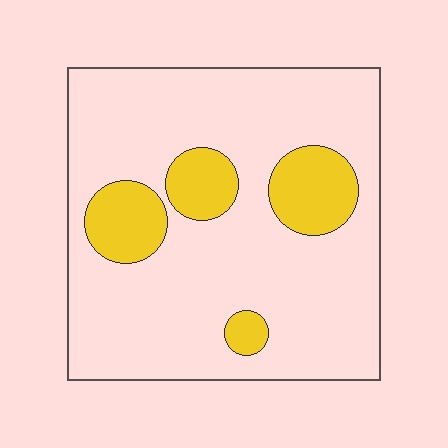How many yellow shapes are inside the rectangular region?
4.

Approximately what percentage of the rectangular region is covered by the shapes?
Approximately 20%.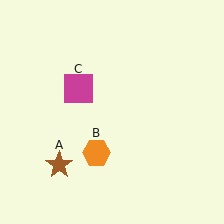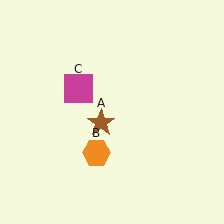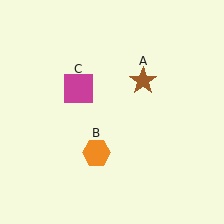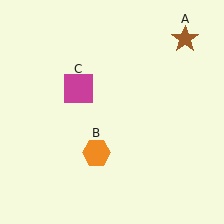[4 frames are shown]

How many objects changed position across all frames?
1 object changed position: brown star (object A).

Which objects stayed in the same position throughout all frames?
Orange hexagon (object B) and magenta square (object C) remained stationary.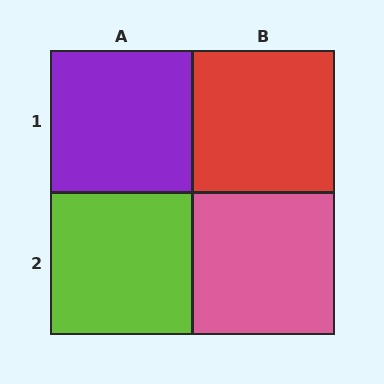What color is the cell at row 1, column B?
Red.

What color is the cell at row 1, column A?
Purple.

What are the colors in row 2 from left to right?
Lime, pink.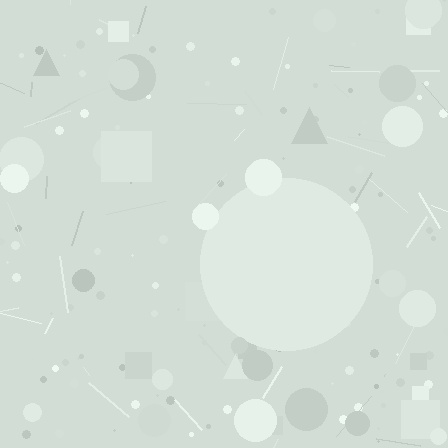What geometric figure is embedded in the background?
A circle is embedded in the background.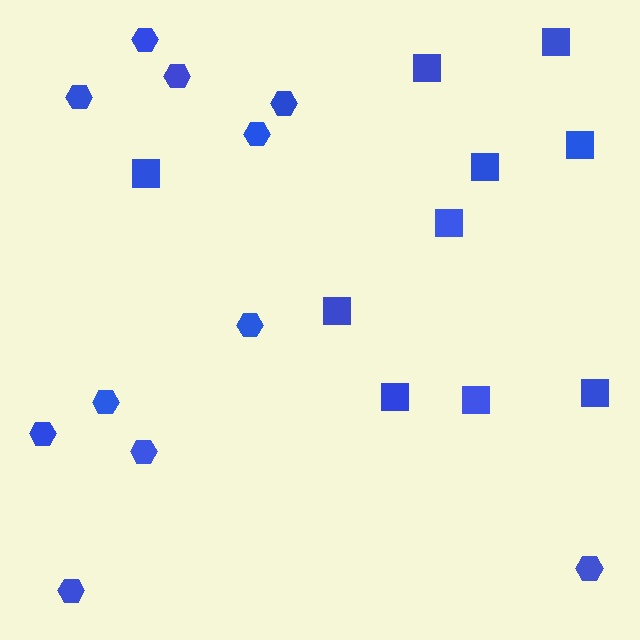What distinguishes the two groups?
There are 2 groups: one group of hexagons (11) and one group of squares (10).